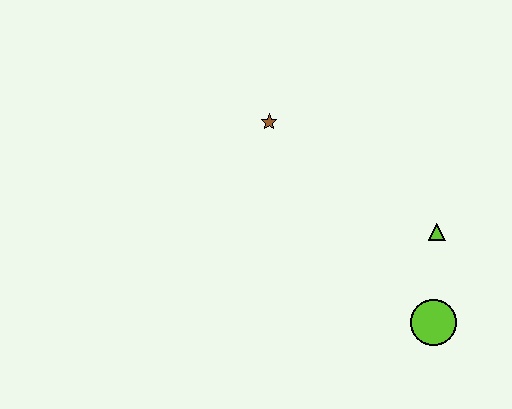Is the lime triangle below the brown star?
Yes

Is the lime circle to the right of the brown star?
Yes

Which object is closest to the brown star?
The lime triangle is closest to the brown star.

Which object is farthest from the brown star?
The lime circle is farthest from the brown star.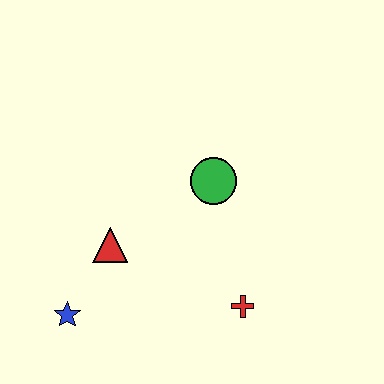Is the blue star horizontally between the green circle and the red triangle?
No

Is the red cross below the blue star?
No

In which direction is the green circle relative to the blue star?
The green circle is to the right of the blue star.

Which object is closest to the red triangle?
The blue star is closest to the red triangle.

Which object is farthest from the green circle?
The blue star is farthest from the green circle.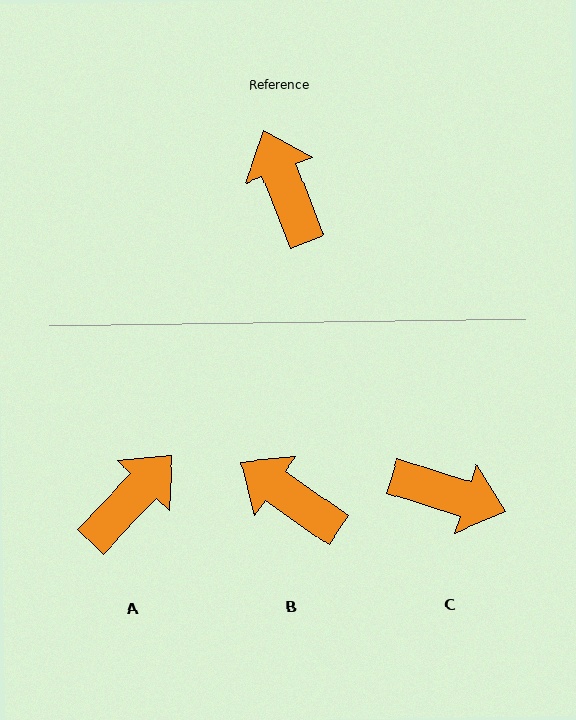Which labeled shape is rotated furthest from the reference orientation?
C, about 129 degrees away.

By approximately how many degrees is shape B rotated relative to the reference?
Approximately 34 degrees counter-clockwise.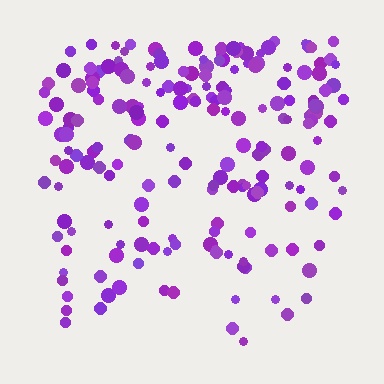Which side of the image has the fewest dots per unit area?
The bottom.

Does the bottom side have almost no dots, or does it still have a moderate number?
Still a moderate number, just noticeably fewer than the top.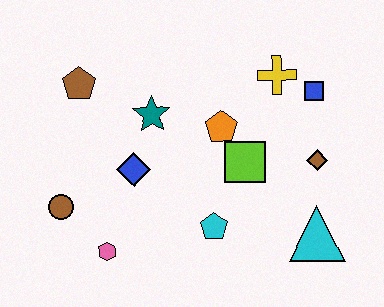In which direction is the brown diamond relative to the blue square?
The brown diamond is below the blue square.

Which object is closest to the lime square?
The orange pentagon is closest to the lime square.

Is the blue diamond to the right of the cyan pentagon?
No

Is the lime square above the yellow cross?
No